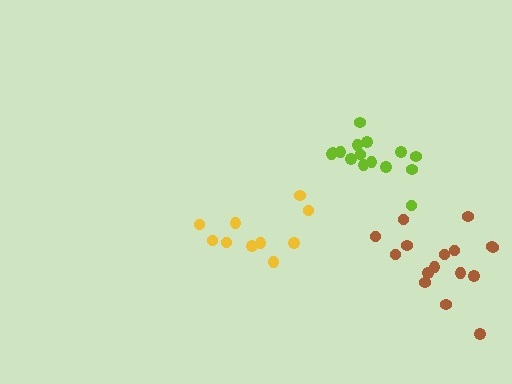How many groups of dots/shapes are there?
There are 3 groups.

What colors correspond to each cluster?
The clusters are colored: lime, yellow, brown.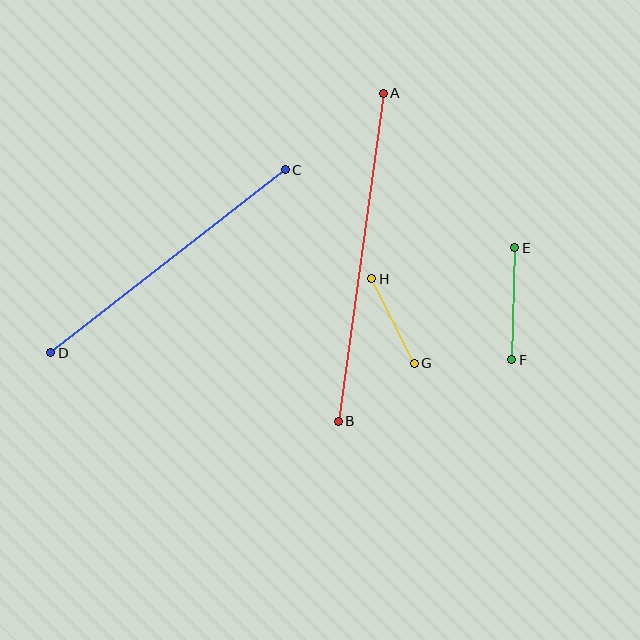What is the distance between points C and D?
The distance is approximately 298 pixels.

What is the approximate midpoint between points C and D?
The midpoint is at approximately (168, 261) pixels.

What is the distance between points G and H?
The distance is approximately 94 pixels.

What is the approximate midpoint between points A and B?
The midpoint is at approximately (361, 257) pixels.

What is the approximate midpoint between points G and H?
The midpoint is at approximately (393, 321) pixels.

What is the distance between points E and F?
The distance is approximately 112 pixels.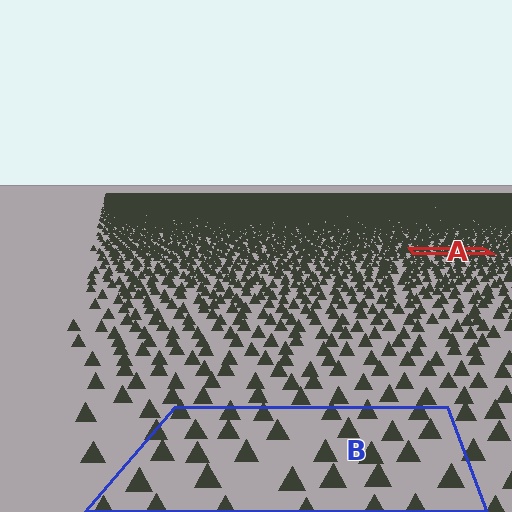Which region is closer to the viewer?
Region B is closer. The texture elements there are larger and more spread out.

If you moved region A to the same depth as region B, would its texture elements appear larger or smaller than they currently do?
They would appear larger. At a closer depth, the same texture elements are projected at a bigger on-screen size.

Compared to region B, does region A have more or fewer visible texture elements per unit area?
Region A has more texture elements per unit area — they are packed more densely because it is farther away.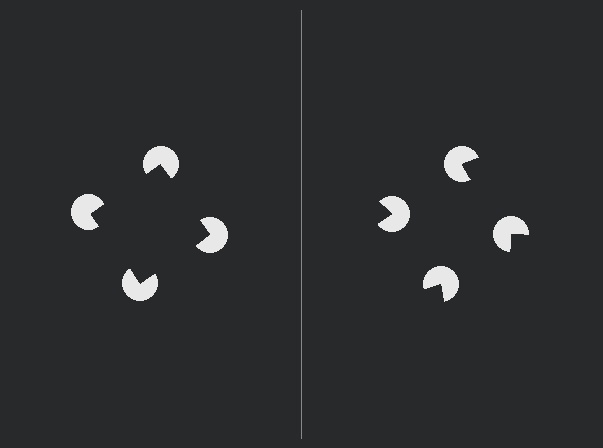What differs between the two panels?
The pac-man discs are positioned identically on both sides; only the wedge orientations differ. On the left they align to a square; on the right they are misaligned.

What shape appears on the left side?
An illusory square.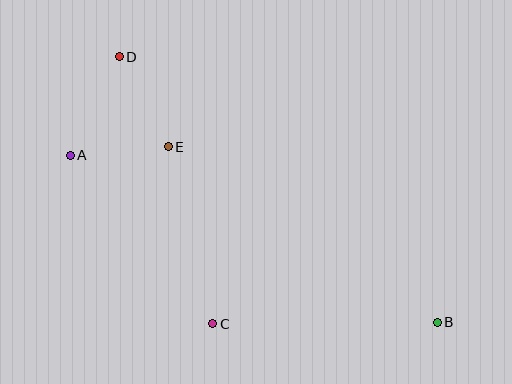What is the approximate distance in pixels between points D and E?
The distance between D and E is approximately 103 pixels.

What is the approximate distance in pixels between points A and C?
The distance between A and C is approximately 220 pixels.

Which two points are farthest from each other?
Points B and D are farthest from each other.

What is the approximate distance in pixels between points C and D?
The distance between C and D is approximately 283 pixels.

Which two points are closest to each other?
Points A and E are closest to each other.